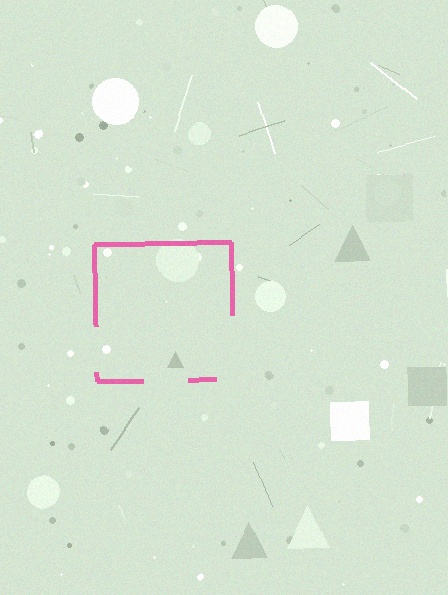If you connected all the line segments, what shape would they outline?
They would outline a square.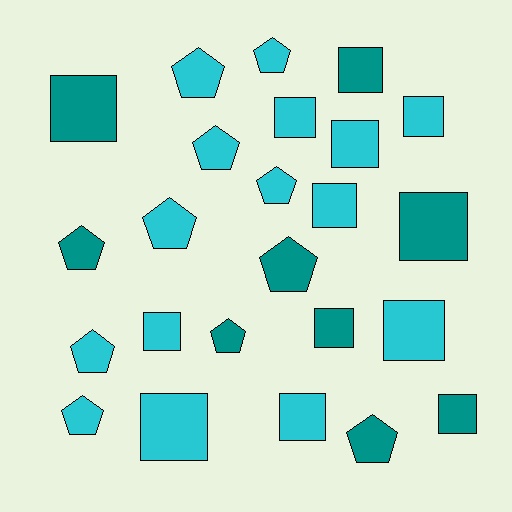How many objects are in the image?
There are 24 objects.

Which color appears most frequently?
Cyan, with 15 objects.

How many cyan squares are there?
There are 8 cyan squares.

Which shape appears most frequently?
Square, with 13 objects.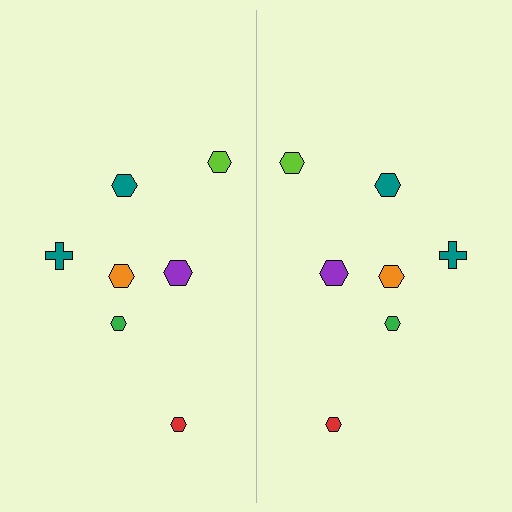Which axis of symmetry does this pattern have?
The pattern has a vertical axis of symmetry running through the center of the image.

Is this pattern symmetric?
Yes, this pattern has bilateral (reflection) symmetry.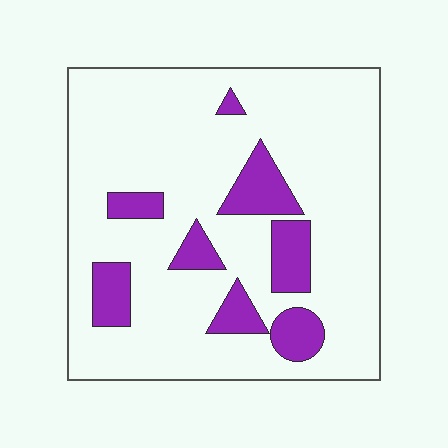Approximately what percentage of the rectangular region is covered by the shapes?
Approximately 15%.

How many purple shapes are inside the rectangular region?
8.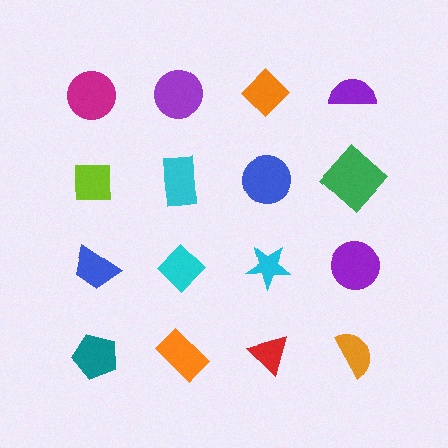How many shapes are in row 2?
4 shapes.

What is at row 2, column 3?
A blue circle.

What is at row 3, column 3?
A cyan star.